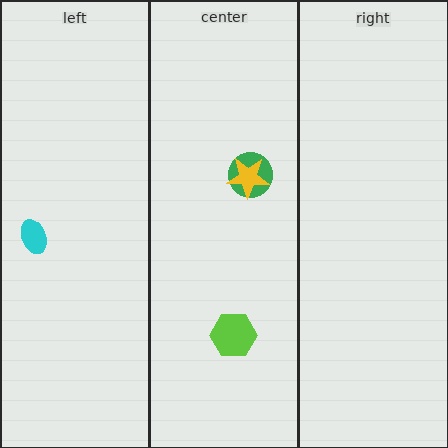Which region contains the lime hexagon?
The center region.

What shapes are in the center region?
The green circle, the yellow star, the lime hexagon.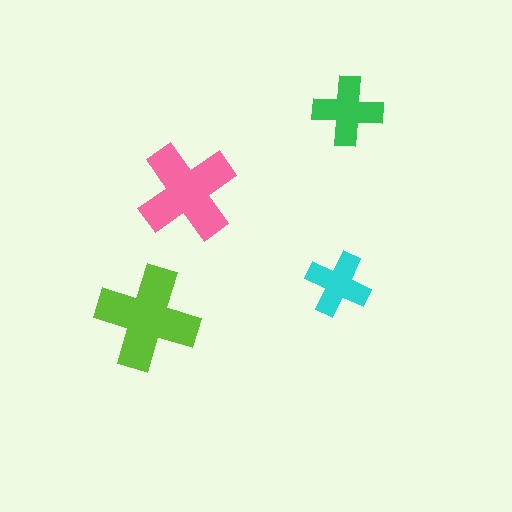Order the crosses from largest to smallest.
the lime one, the pink one, the green one, the cyan one.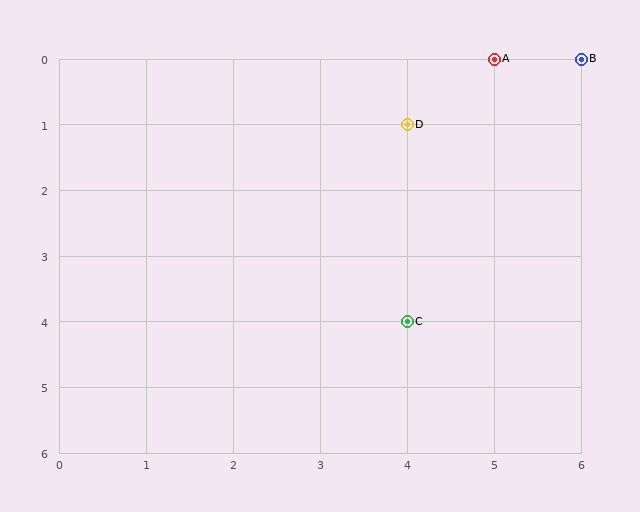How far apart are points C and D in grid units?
Points C and D are 3 rows apart.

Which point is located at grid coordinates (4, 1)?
Point D is at (4, 1).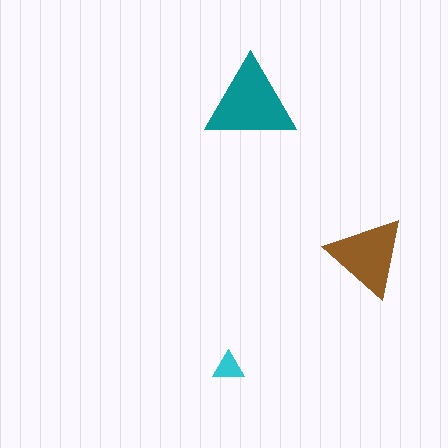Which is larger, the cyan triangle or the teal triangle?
The teal one.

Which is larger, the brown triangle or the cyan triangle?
The brown one.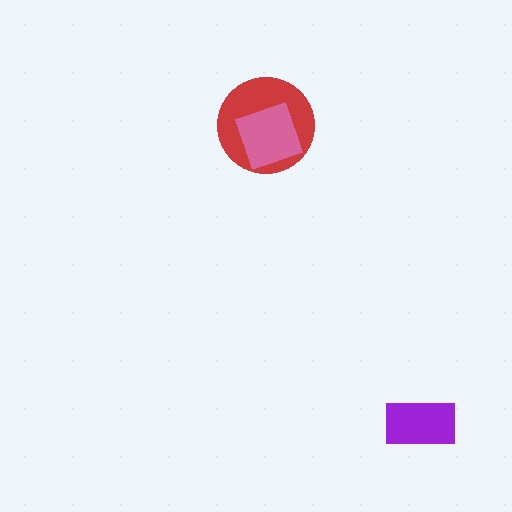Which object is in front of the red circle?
The pink square is in front of the red circle.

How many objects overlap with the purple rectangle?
0 objects overlap with the purple rectangle.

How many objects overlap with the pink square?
1 object overlaps with the pink square.